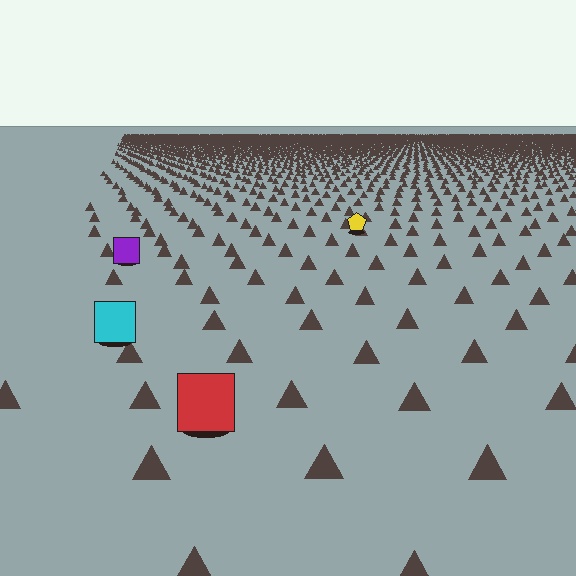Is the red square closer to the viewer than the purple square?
Yes. The red square is closer — you can tell from the texture gradient: the ground texture is coarser near it.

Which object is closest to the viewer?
The red square is closest. The texture marks near it are larger and more spread out.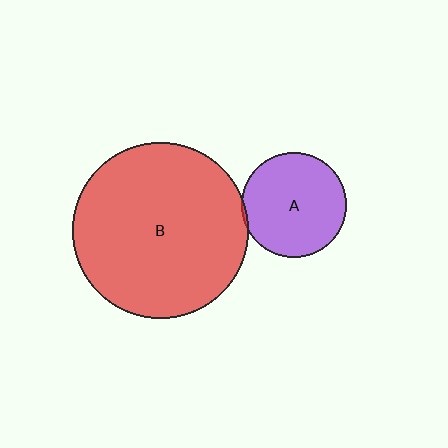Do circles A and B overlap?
Yes.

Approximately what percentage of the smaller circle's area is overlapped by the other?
Approximately 5%.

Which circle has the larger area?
Circle B (red).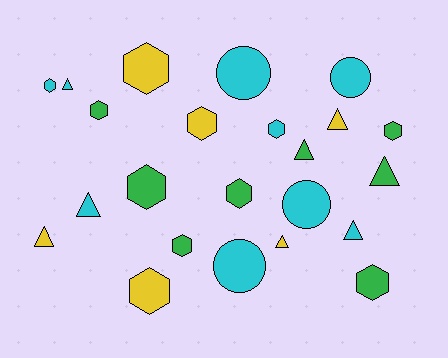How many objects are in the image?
There are 23 objects.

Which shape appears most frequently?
Hexagon, with 11 objects.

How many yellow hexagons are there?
There are 3 yellow hexagons.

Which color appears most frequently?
Cyan, with 9 objects.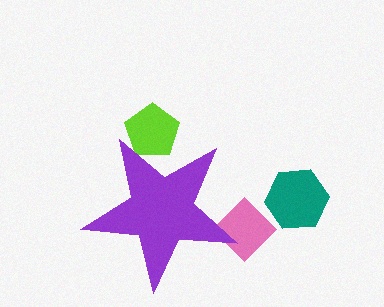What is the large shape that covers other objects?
A purple star.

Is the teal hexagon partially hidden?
No, the teal hexagon is fully visible.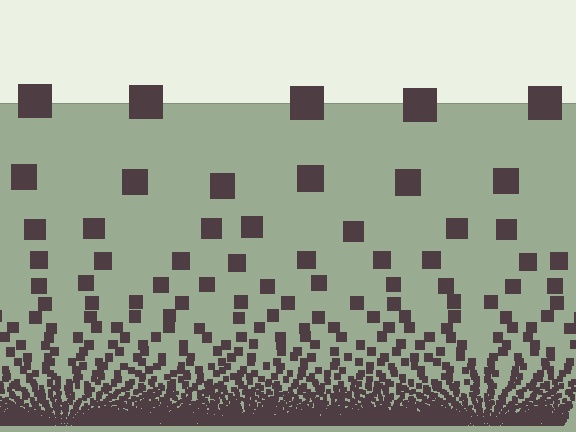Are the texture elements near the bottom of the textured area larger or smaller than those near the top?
Smaller. The gradient is inverted — elements near the bottom are smaller and denser.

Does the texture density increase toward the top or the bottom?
Density increases toward the bottom.